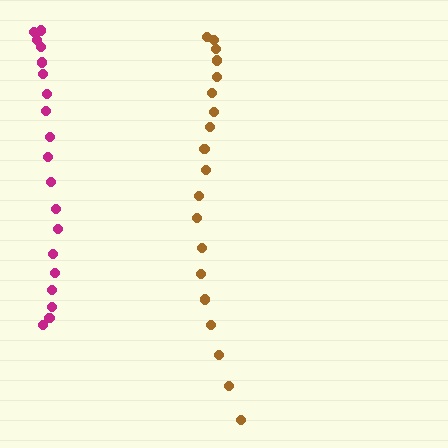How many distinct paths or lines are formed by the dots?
There are 2 distinct paths.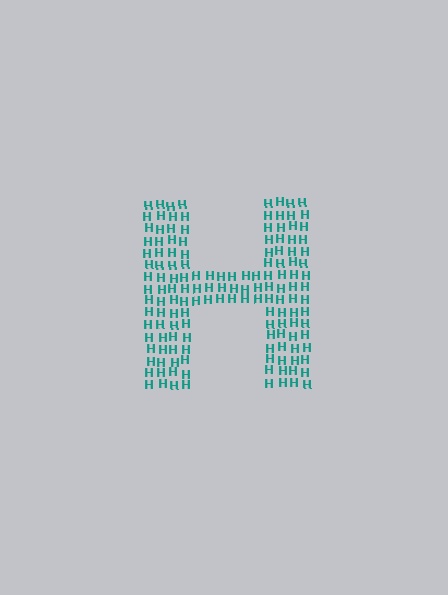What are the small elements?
The small elements are letter H's.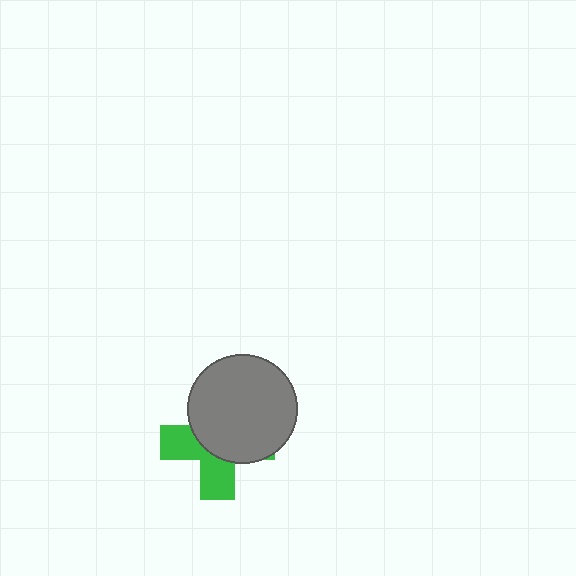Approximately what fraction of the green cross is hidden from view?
Roughly 58% of the green cross is hidden behind the gray circle.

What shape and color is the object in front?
The object in front is a gray circle.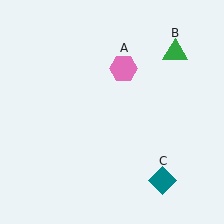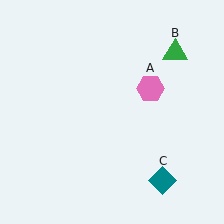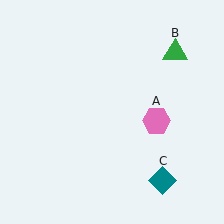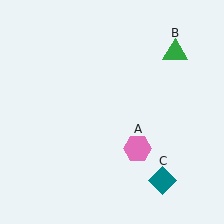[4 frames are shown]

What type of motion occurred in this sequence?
The pink hexagon (object A) rotated clockwise around the center of the scene.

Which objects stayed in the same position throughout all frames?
Green triangle (object B) and teal diamond (object C) remained stationary.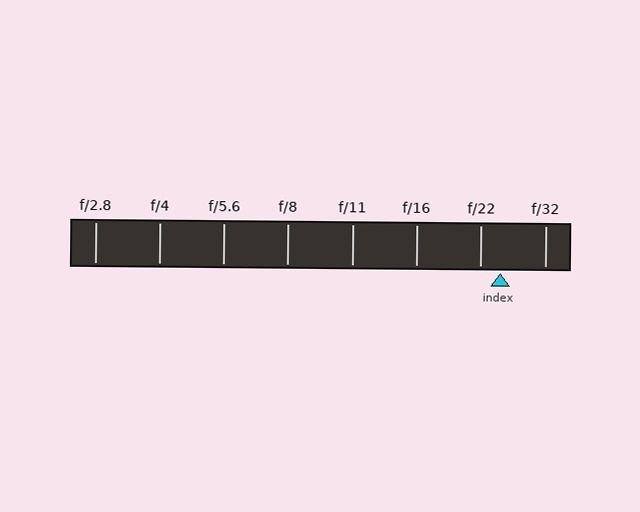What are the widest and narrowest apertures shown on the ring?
The widest aperture shown is f/2.8 and the narrowest is f/32.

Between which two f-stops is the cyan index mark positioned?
The index mark is between f/22 and f/32.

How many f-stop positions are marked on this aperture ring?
There are 8 f-stop positions marked.